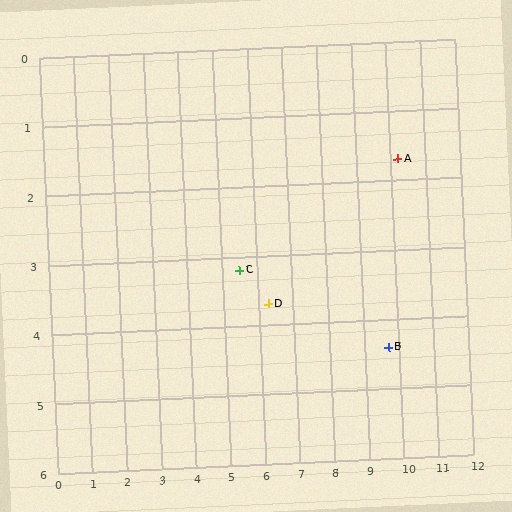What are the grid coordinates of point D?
Point D is at approximately (6.3, 3.7).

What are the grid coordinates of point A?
Point A is at approximately (10.2, 1.7).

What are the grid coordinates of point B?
Point B is at approximately (9.7, 4.4).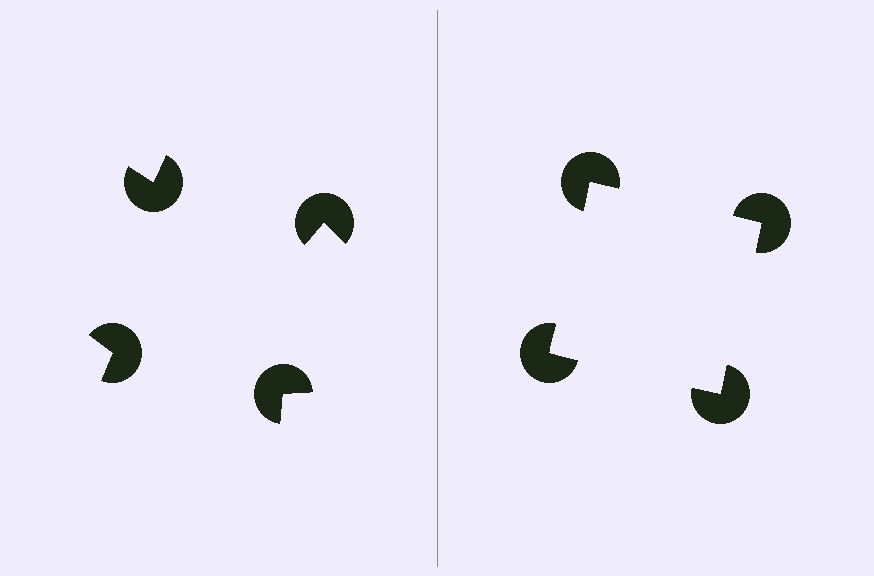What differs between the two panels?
The pac-man discs are positioned identically on both sides; only the wedge orientations differ. On the right they align to a square; on the left they are misaligned.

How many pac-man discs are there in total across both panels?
8 — 4 on each side.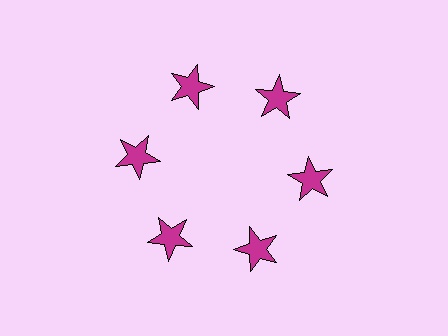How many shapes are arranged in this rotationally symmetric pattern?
There are 6 shapes, arranged in 6 groups of 1.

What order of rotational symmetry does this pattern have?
This pattern has 6-fold rotational symmetry.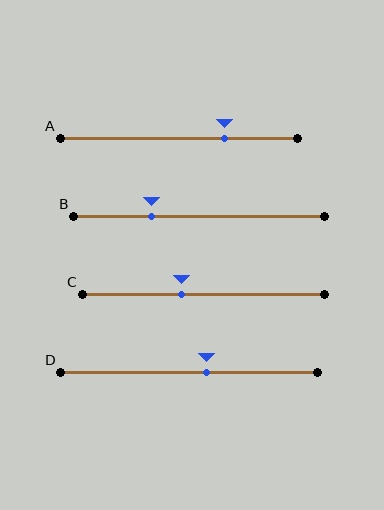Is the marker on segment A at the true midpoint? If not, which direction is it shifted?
No, the marker on segment A is shifted to the right by about 19% of the segment length.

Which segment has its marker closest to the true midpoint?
Segment D has its marker closest to the true midpoint.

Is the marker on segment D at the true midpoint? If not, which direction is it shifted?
No, the marker on segment D is shifted to the right by about 7% of the segment length.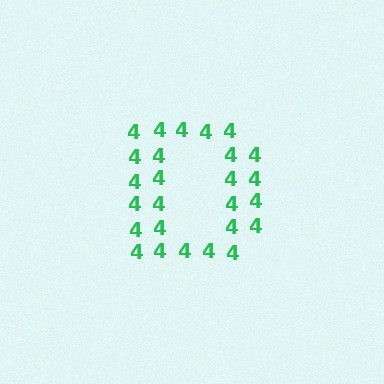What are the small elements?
The small elements are digit 4's.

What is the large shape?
The large shape is the letter D.